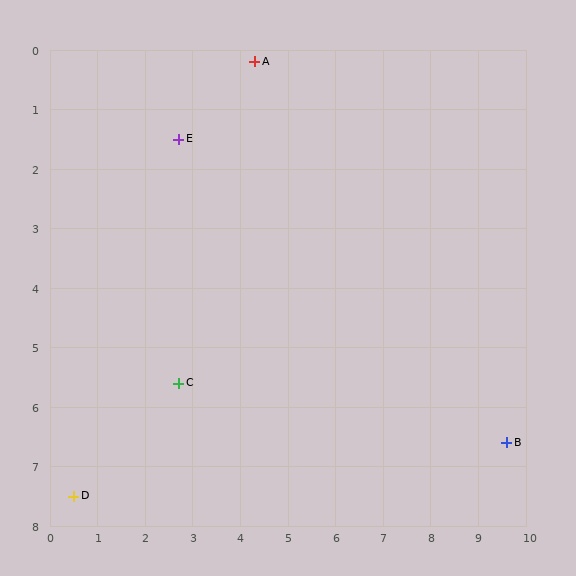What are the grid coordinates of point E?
Point E is at approximately (2.7, 1.5).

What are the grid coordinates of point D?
Point D is at approximately (0.5, 7.5).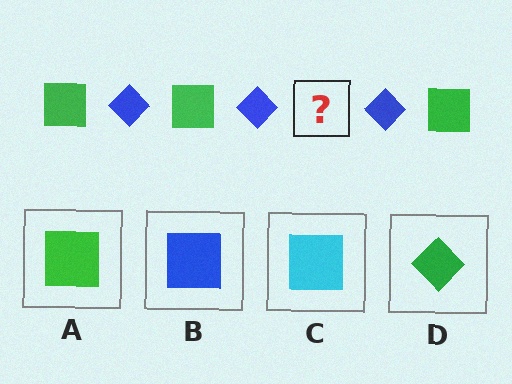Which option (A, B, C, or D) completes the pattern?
A.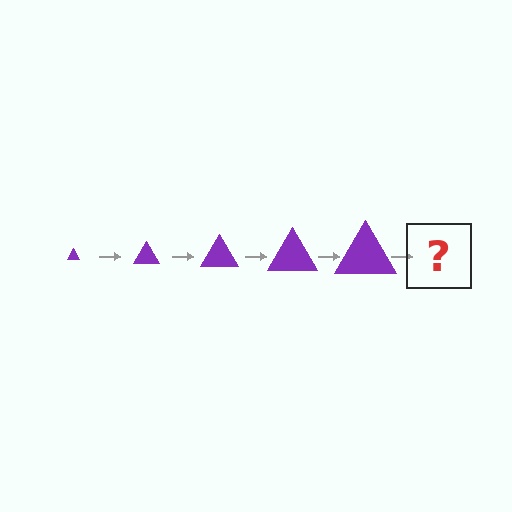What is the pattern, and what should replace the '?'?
The pattern is that the triangle gets progressively larger each step. The '?' should be a purple triangle, larger than the previous one.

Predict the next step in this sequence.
The next step is a purple triangle, larger than the previous one.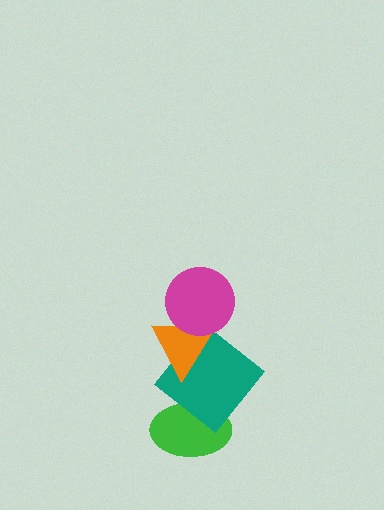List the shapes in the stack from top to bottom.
From top to bottom: the magenta circle, the orange triangle, the teal diamond, the green ellipse.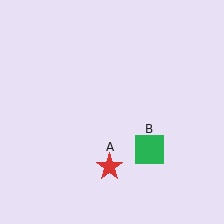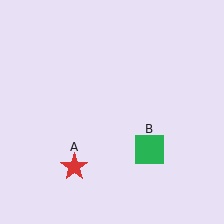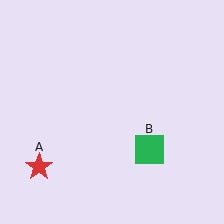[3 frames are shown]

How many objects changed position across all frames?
1 object changed position: red star (object A).